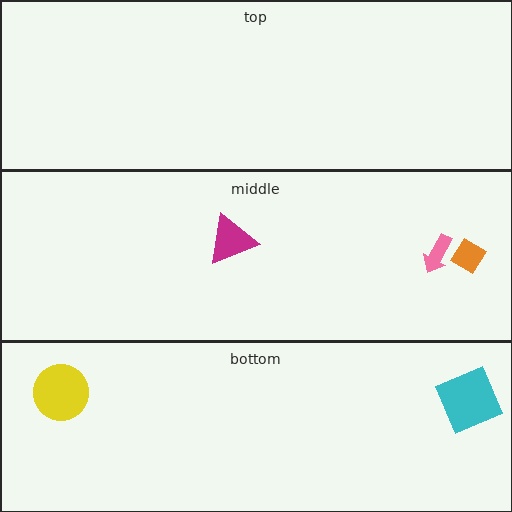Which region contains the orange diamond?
The middle region.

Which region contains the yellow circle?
The bottom region.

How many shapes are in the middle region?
3.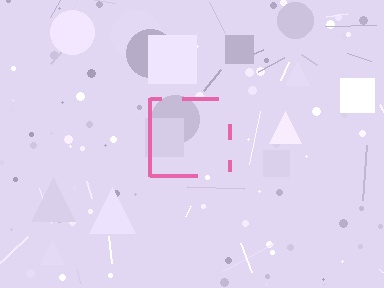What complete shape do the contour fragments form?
The contour fragments form a square.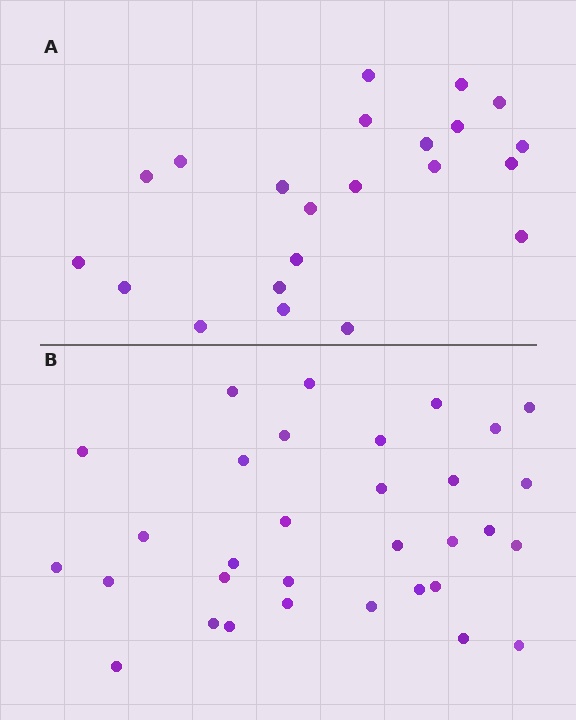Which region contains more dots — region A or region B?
Region B (the bottom region) has more dots.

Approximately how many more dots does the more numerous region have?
Region B has roughly 10 or so more dots than region A.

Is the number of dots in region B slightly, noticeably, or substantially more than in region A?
Region B has substantially more. The ratio is roughly 1.5 to 1.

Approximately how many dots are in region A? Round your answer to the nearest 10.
About 20 dots. (The exact count is 22, which rounds to 20.)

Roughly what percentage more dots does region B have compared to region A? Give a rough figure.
About 45% more.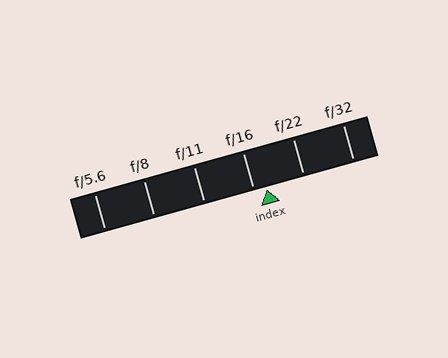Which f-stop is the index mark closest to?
The index mark is closest to f/16.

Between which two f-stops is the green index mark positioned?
The index mark is between f/16 and f/22.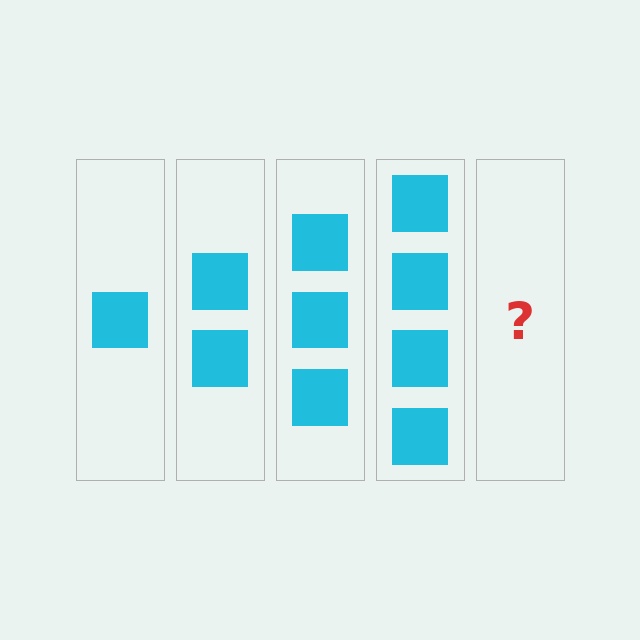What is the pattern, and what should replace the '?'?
The pattern is that each step adds one more square. The '?' should be 5 squares.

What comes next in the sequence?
The next element should be 5 squares.